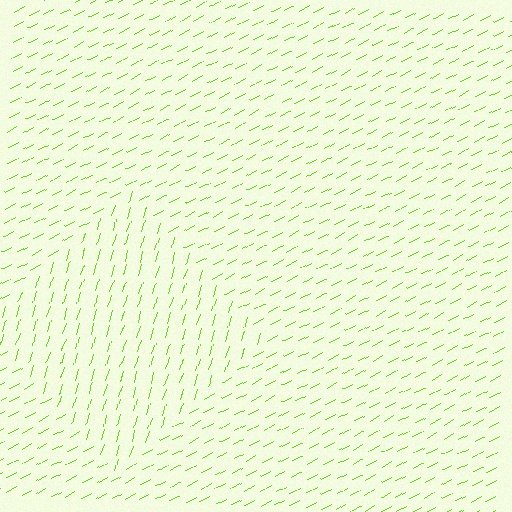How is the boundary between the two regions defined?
The boundary is defined purely by a change in line orientation (approximately 45 degrees difference). All lines are the same color and thickness.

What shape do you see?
I see a diamond.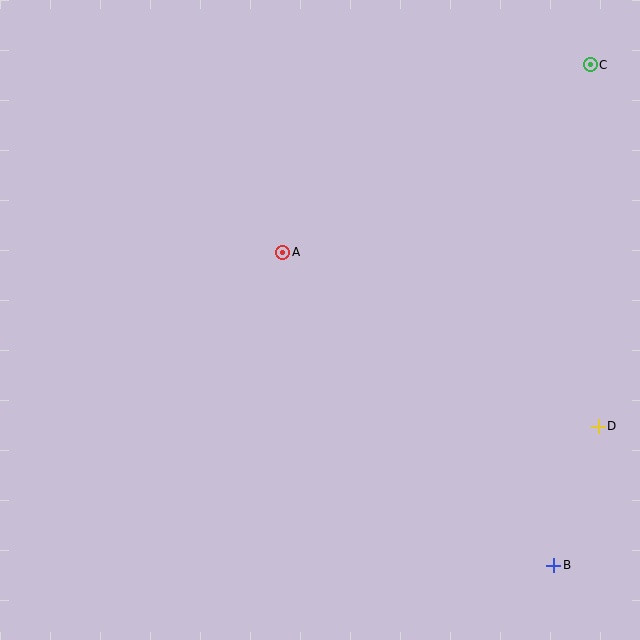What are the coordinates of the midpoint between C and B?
The midpoint between C and B is at (572, 315).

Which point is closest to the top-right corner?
Point C is closest to the top-right corner.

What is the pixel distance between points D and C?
The distance between D and C is 362 pixels.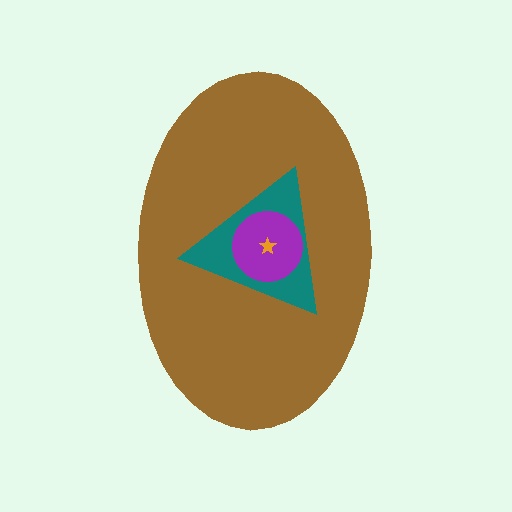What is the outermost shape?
The brown ellipse.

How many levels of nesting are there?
4.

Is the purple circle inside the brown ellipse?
Yes.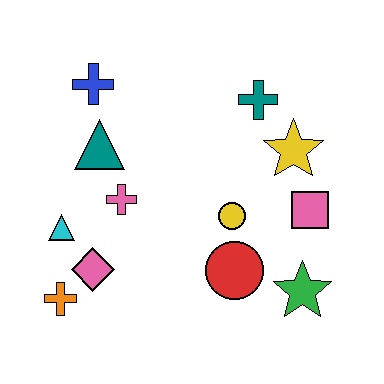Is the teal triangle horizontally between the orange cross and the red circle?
Yes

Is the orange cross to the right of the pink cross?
No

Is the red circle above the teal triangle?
No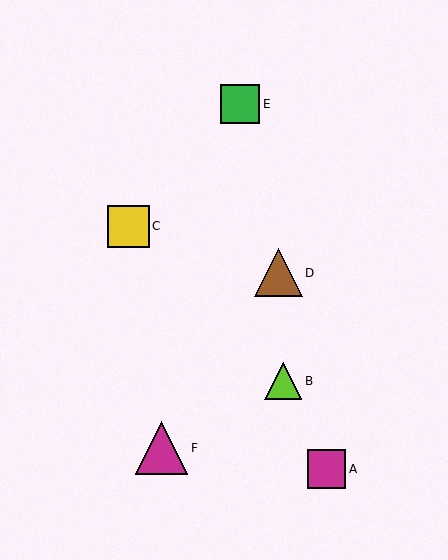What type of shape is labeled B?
Shape B is a lime triangle.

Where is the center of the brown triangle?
The center of the brown triangle is at (279, 273).